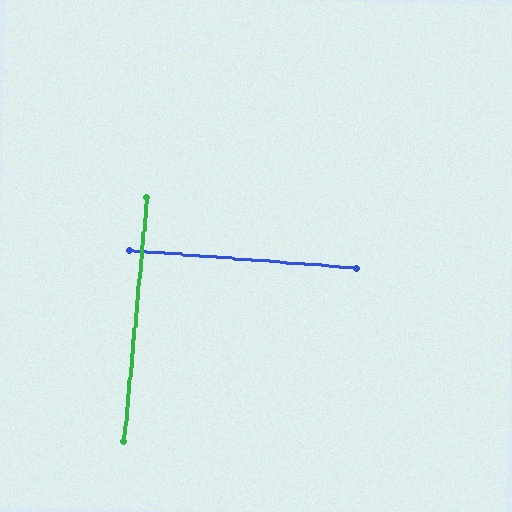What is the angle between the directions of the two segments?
Approximately 89 degrees.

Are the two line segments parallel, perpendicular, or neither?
Perpendicular — they meet at approximately 89°.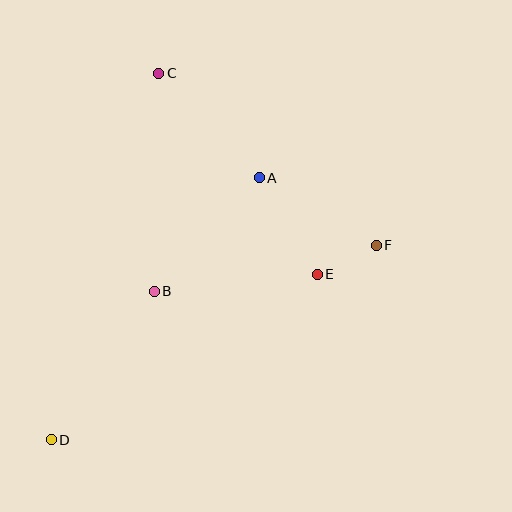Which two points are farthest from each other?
Points C and D are farthest from each other.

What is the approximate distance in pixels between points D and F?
The distance between D and F is approximately 379 pixels.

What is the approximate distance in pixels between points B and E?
The distance between B and E is approximately 164 pixels.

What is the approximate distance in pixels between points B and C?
The distance between B and C is approximately 218 pixels.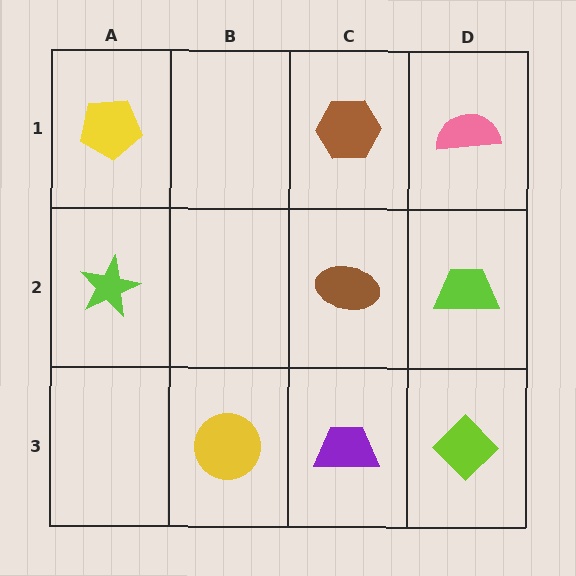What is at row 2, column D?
A lime trapezoid.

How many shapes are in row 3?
3 shapes.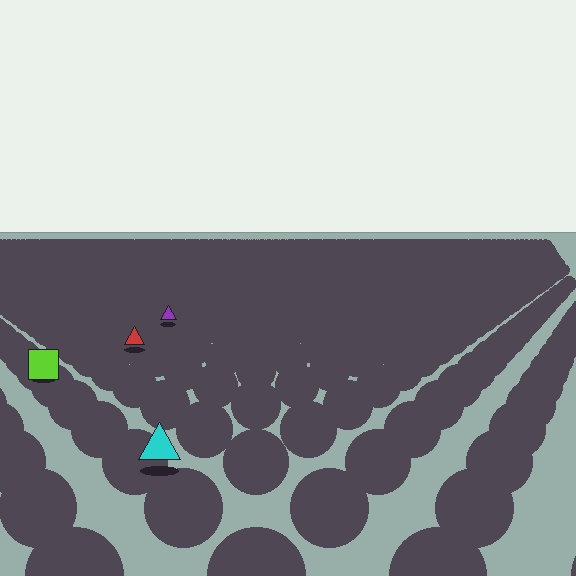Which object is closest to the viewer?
The cyan triangle is closest. The texture marks near it are larger and more spread out.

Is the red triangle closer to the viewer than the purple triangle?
Yes. The red triangle is closer — you can tell from the texture gradient: the ground texture is coarser near it.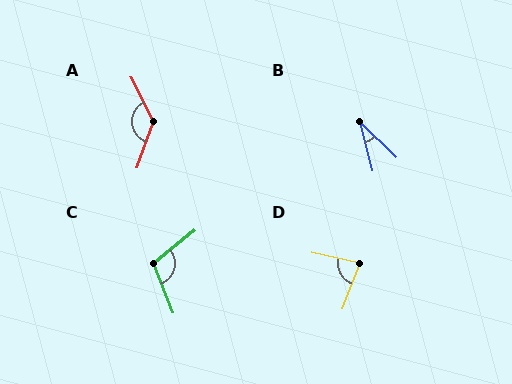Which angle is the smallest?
B, at approximately 32 degrees.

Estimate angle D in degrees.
Approximately 82 degrees.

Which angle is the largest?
A, at approximately 134 degrees.